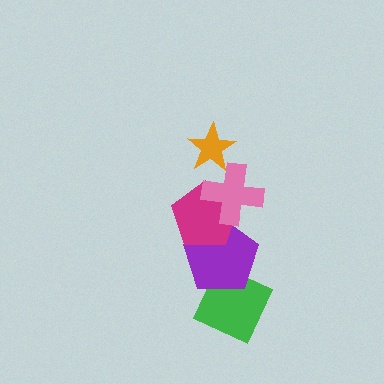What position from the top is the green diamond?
The green diamond is 5th from the top.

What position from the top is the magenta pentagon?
The magenta pentagon is 3rd from the top.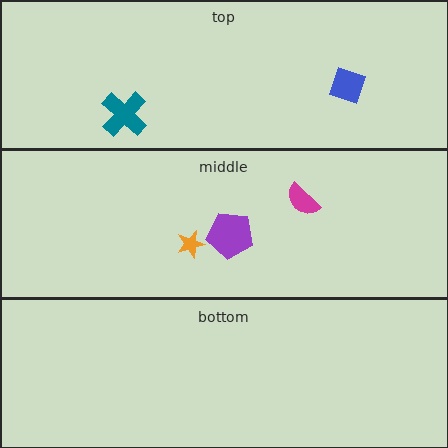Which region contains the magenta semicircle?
The middle region.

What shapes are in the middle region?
The purple pentagon, the magenta semicircle, the orange star.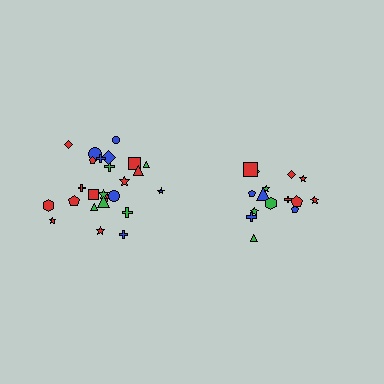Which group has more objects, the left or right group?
The left group.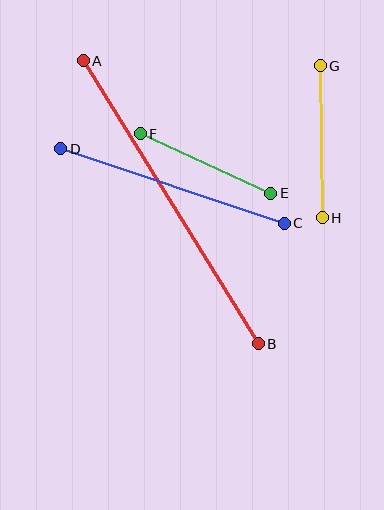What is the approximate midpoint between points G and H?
The midpoint is at approximately (321, 142) pixels.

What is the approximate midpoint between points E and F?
The midpoint is at approximately (206, 163) pixels.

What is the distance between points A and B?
The distance is approximately 333 pixels.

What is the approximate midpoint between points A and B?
The midpoint is at approximately (171, 202) pixels.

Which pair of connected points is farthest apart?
Points A and B are farthest apart.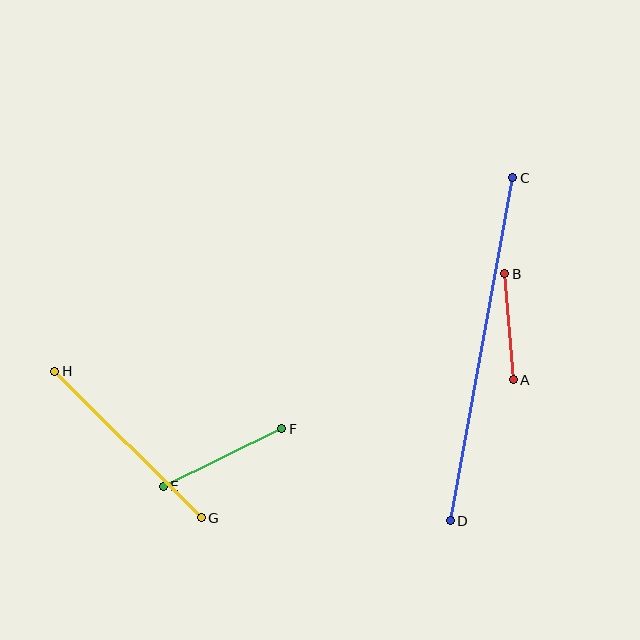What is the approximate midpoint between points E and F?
The midpoint is at approximately (223, 457) pixels.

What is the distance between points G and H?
The distance is approximately 208 pixels.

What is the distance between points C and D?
The distance is approximately 348 pixels.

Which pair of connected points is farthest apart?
Points C and D are farthest apart.